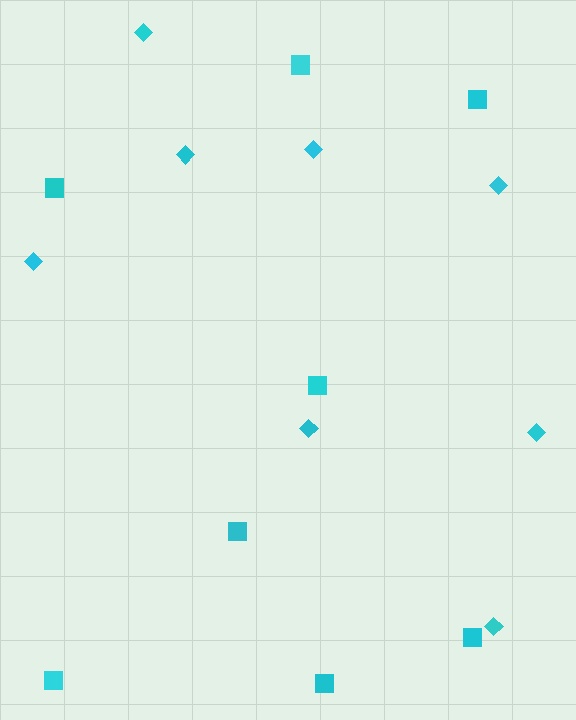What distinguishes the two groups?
There are 2 groups: one group of squares (8) and one group of diamonds (8).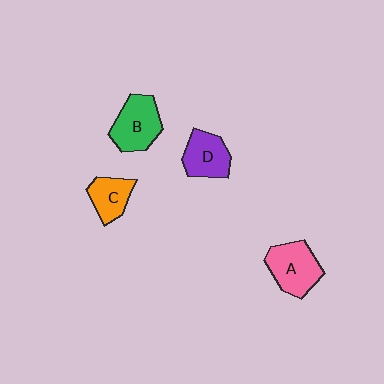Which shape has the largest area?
Shape A (pink).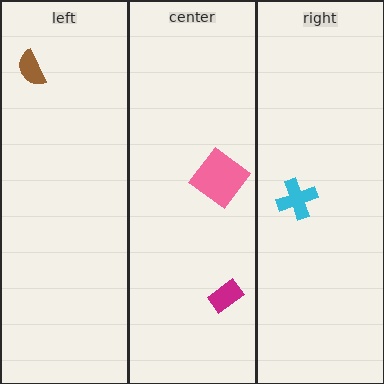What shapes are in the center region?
The pink diamond, the magenta rectangle.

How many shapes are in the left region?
1.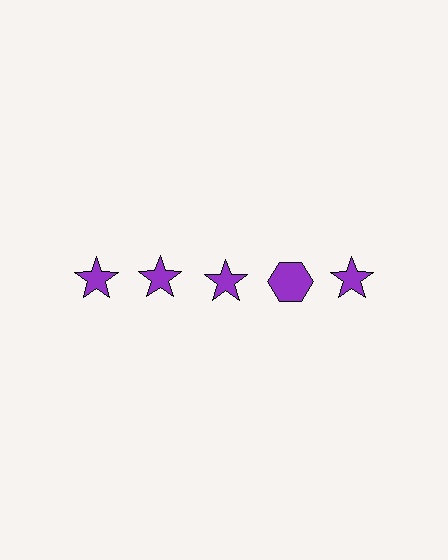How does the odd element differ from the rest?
It has a different shape: hexagon instead of star.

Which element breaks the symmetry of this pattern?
The purple hexagon in the top row, second from right column breaks the symmetry. All other shapes are purple stars.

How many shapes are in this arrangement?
There are 5 shapes arranged in a grid pattern.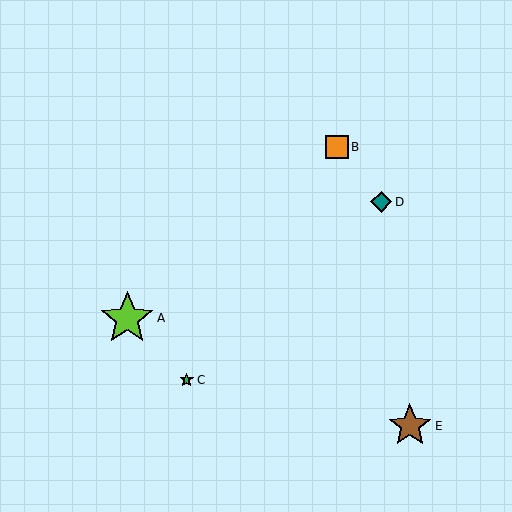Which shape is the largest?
The lime star (labeled A) is the largest.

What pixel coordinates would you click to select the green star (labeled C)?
Click at (187, 380) to select the green star C.